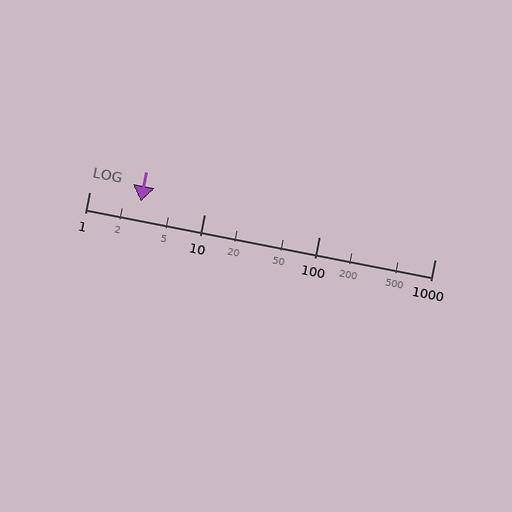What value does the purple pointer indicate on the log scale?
The pointer indicates approximately 2.8.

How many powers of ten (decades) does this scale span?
The scale spans 3 decades, from 1 to 1000.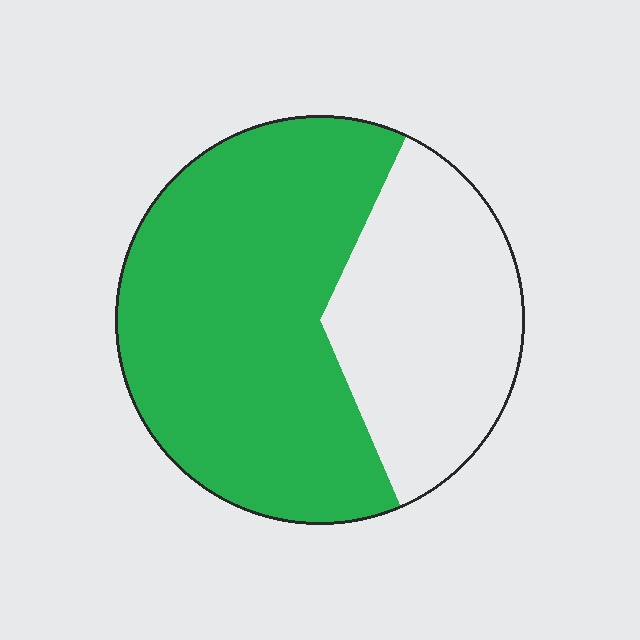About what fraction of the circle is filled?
About five eighths (5/8).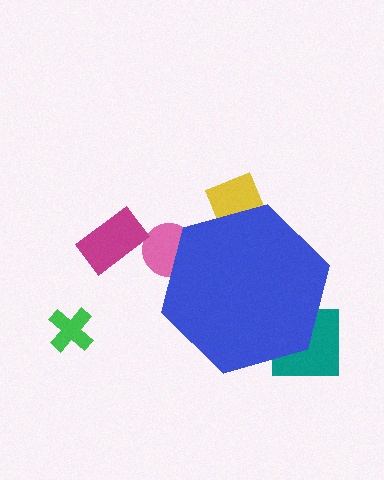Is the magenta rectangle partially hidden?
No, the magenta rectangle is fully visible.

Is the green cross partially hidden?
No, the green cross is fully visible.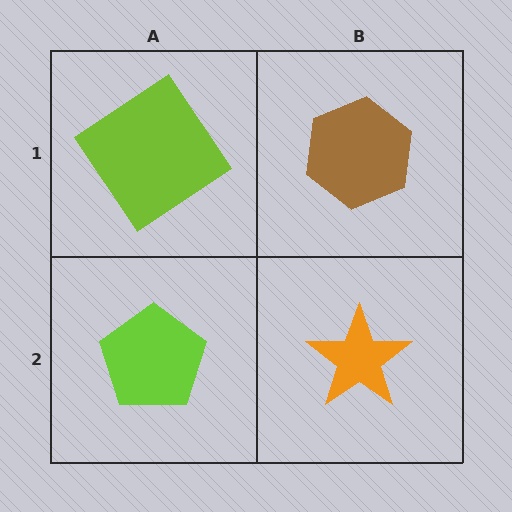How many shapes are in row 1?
2 shapes.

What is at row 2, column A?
A lime pentagon.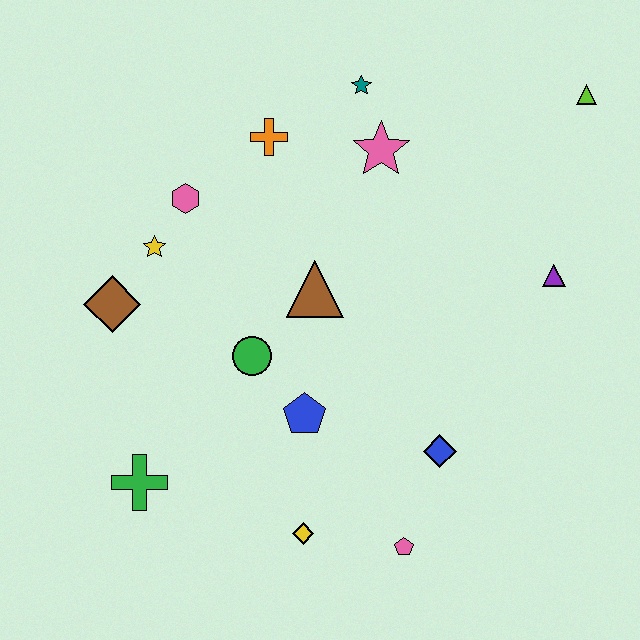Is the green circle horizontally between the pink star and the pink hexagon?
Yes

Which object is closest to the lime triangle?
The purple triangle is closest to the lime triangle.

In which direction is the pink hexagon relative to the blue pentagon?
The pink hexagon is above the blue pentagon.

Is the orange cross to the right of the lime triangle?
No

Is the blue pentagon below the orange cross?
Yes